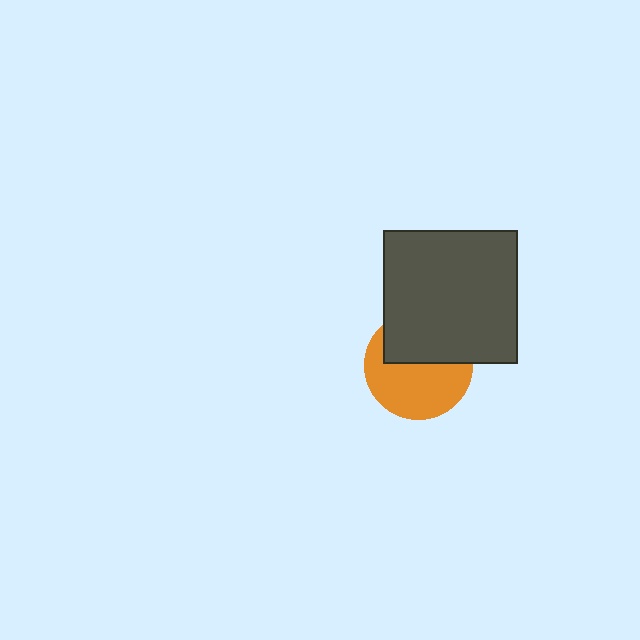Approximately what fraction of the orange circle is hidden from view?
Roughly 42% of the orange circle is hidden behind the dark gray square.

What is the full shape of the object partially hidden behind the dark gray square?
The partially hidden object is an orange circle.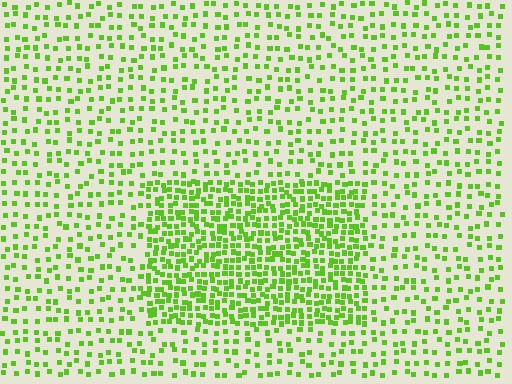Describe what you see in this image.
The image contains small lime elements arranged at two different densities. A rectangle-shaped region is visible where the elements are more densely packed than the surrounding area.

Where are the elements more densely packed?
The elements are more densely packed inside the rectangle boundary.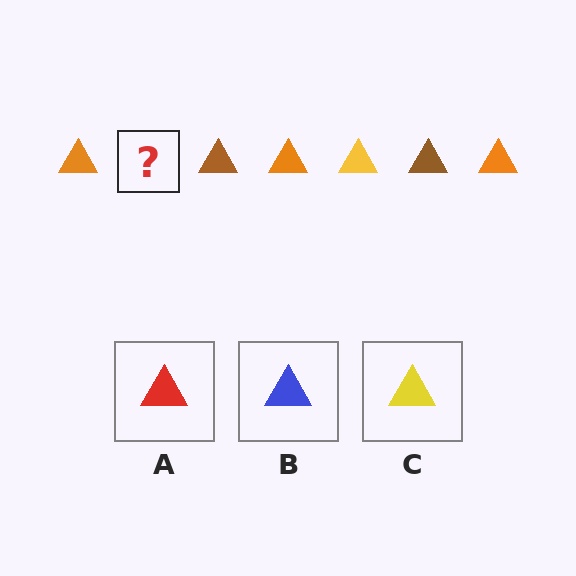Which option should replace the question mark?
Option C.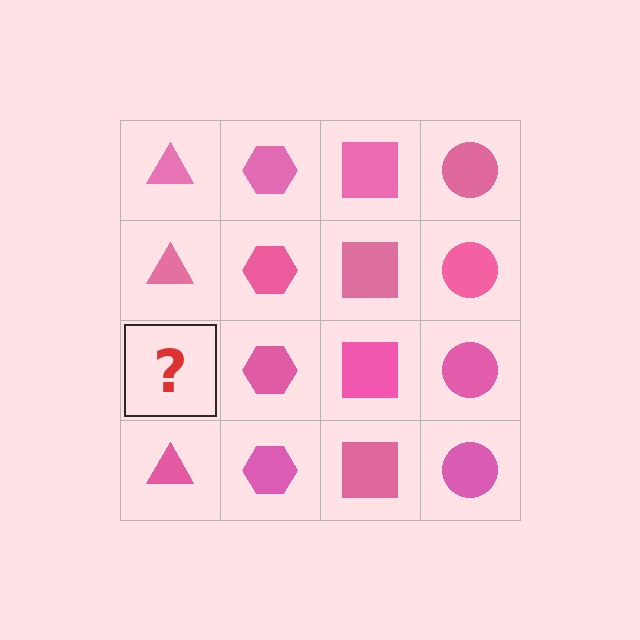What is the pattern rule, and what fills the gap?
The rule is that each column has a consistent shape. The gap should be filled with a pink triangle.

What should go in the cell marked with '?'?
The missing cell should contain a pink triangle.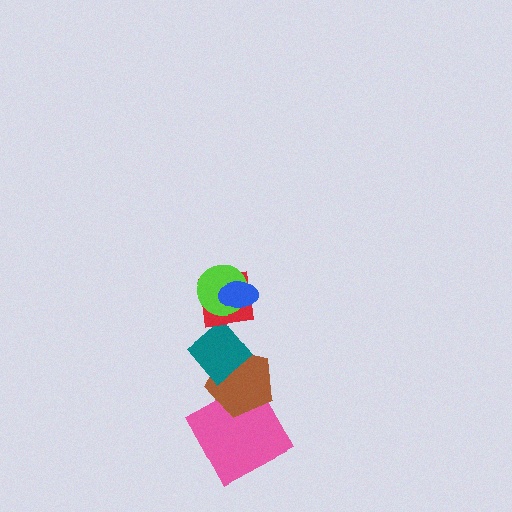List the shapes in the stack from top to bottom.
From top to bottom: the blue ellipse, the lime circle, the red square, the teal diamond, the brown pentagon, the pink square.